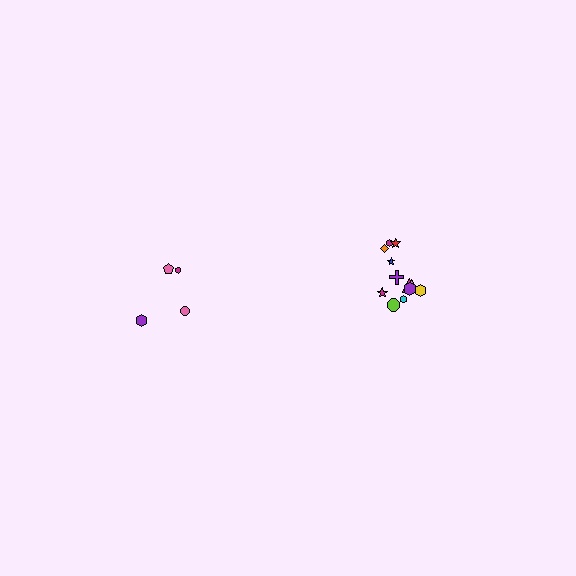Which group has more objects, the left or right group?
The right group.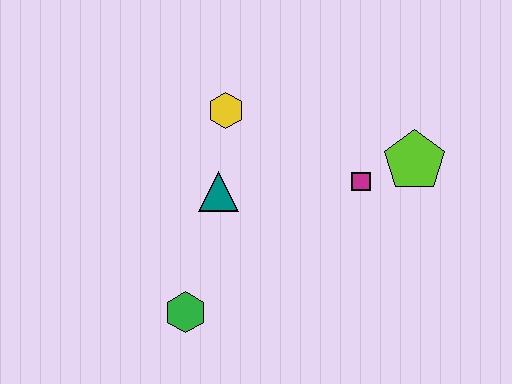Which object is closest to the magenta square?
The lime pentagon is closest to the magenta square.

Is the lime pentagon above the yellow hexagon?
No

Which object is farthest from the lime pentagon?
The green hexagon is farthest from the lime pentagon.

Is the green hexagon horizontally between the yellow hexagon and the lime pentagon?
No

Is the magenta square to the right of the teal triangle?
Yes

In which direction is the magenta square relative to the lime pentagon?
The magenta square is to the left of the lime pentagon.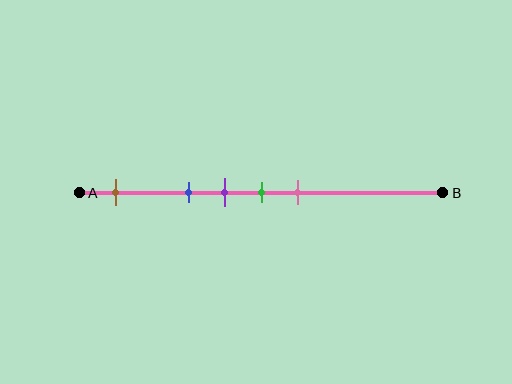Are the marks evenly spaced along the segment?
No, the marks are not evenly spaced.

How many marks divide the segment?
There are 5 marks dividing the segment.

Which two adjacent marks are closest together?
The purple and green marks are the closest adjacent pair.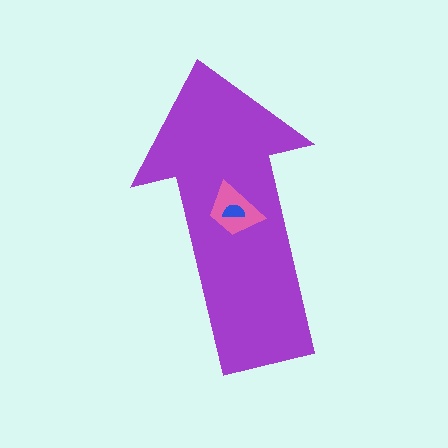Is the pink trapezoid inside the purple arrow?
Yes.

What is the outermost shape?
The purple arrow.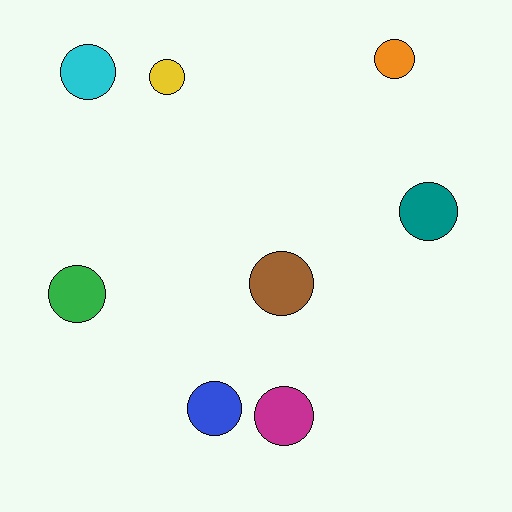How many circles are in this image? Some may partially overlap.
There are 8 circles.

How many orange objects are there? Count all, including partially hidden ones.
There is 1 orange object.